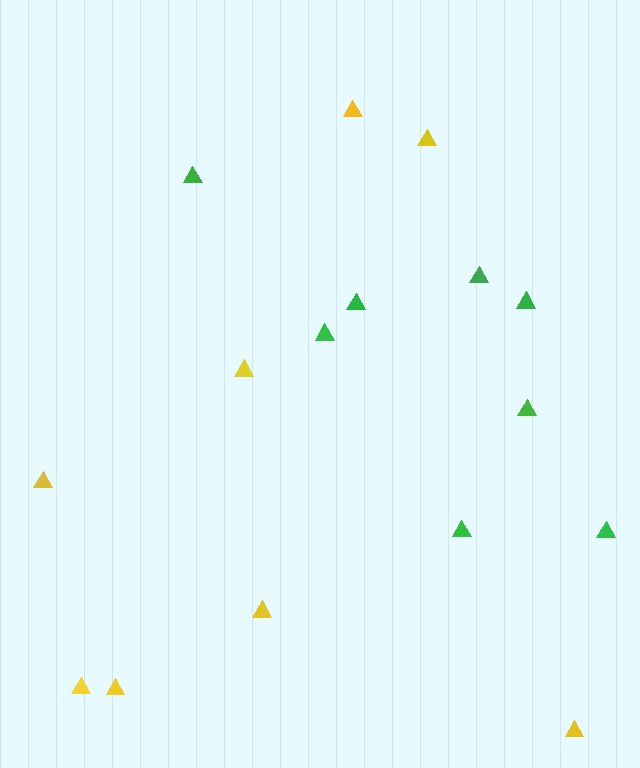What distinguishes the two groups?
There are 2 groups: one group of yellow triangles (8) and one group of green triangles (8).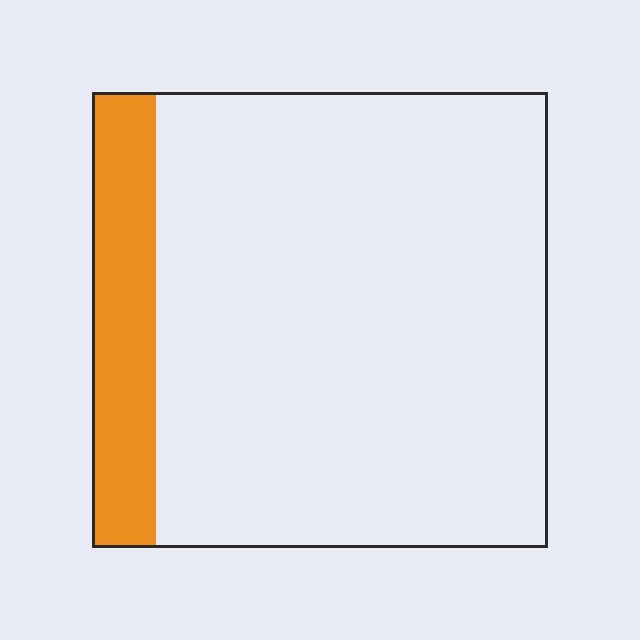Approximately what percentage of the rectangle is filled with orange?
Approximately 15%.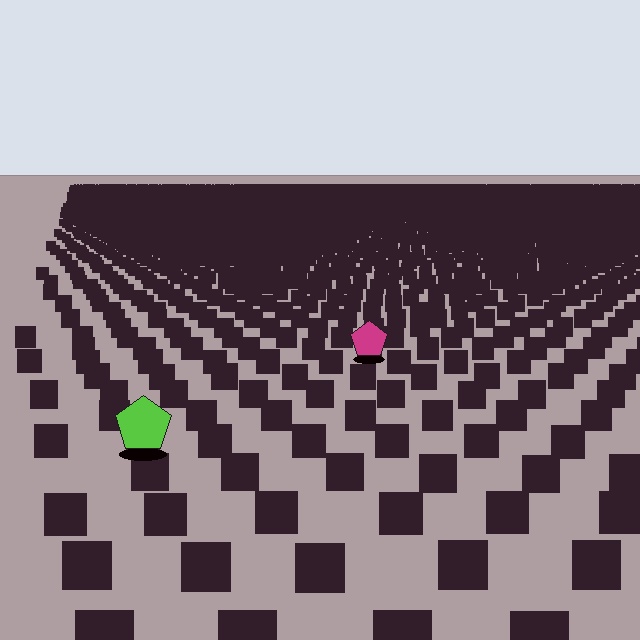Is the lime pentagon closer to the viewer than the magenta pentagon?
Yes. The lime pentagon is closer — you can tell from the texture gradient: the ground texture is coarser near it.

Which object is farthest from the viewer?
The magenta pentagon is farthest from the viewer. It appears smaller and the ground texture around it is denser.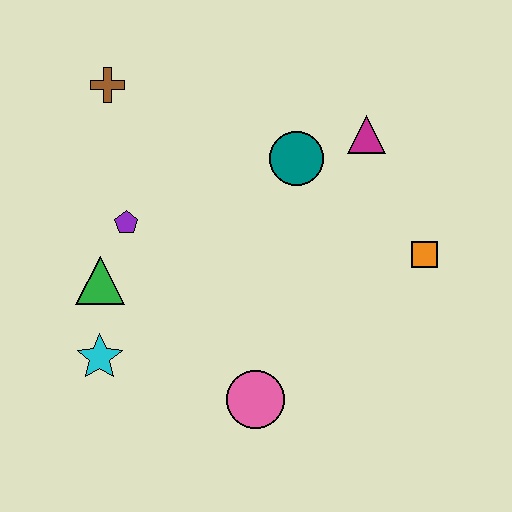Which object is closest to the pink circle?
The cyan star is closest to the pink circle.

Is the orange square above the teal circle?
No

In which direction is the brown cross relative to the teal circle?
The brown cross is to the left of the teal circle.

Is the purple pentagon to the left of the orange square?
Yes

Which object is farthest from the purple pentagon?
The orange square is farthest from the purple pentagon.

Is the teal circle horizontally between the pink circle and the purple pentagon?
No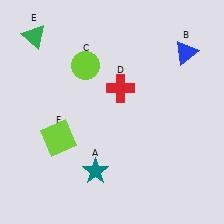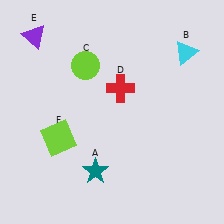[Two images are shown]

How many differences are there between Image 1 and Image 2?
There are 2 differences between the two images.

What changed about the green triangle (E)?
In Image 1, E is green. In Image 2, it changed to purple.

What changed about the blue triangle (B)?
In Image 1, B is blue. In Image 2, it changed to cyan.